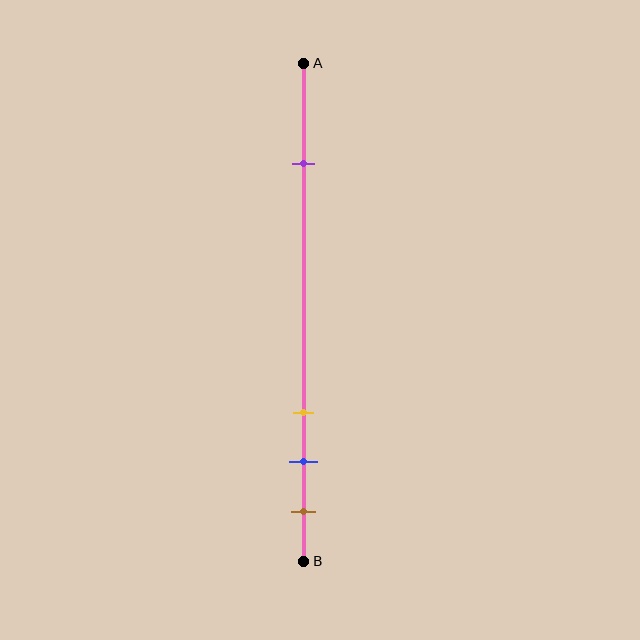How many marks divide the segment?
There are 4 marks dividing the segment.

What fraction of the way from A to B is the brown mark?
The brown mark is approximately 90% (0.9) of the way from A to B.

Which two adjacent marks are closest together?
The blue and brown marks are the closest adjacent pair.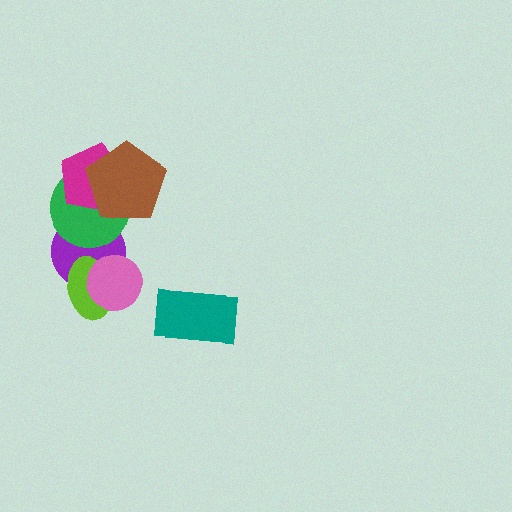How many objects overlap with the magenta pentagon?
2 objects overlap with the magenta pentagon.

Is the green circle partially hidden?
Yes, it is partially covered by another shape.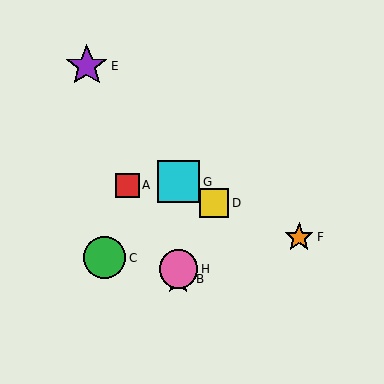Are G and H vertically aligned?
Yes, both are at x≈178.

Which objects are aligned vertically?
Objects B, G, H are aligned vertically.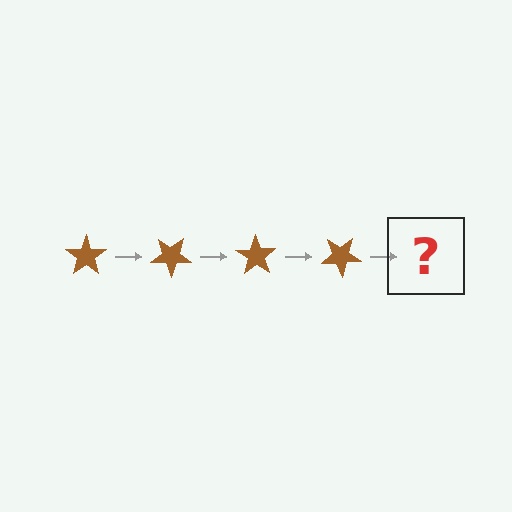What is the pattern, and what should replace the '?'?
The pattern is that the star rotates 35 degrees each step. The '?' should be a brown star rotated 140 degrees.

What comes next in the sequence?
The next element should be a brown star rotated 140 degrees.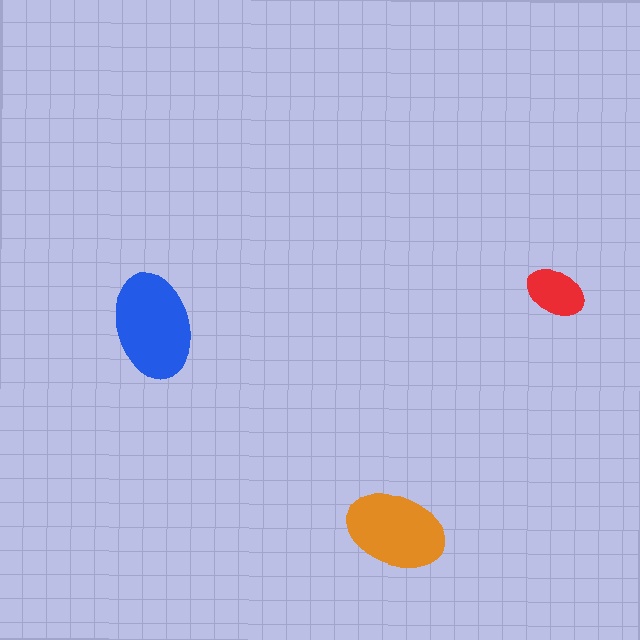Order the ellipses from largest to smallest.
the blue one, the orange one, the red one.